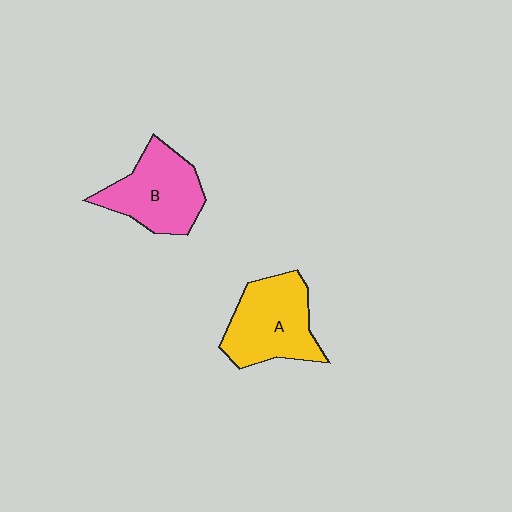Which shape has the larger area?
Shape A (yellow).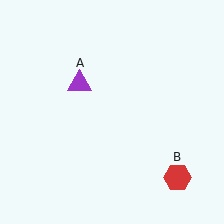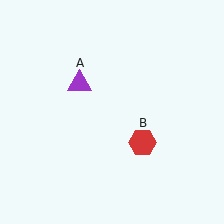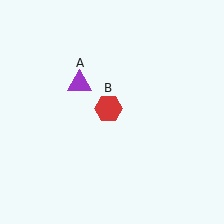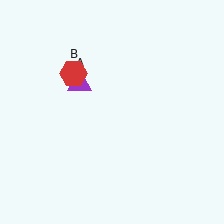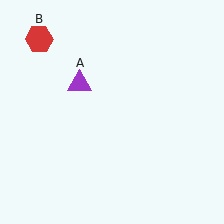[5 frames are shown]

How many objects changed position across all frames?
1 object changed position: red hexagon (object B).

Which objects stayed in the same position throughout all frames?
Purple triangle (object A) remained stationary.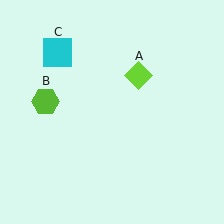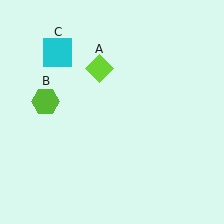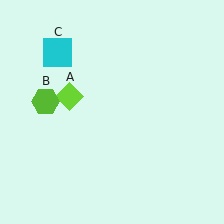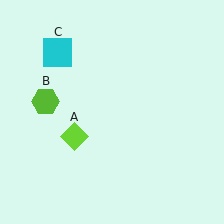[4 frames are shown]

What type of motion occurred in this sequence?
The lime diamond (object A) rotated counterclockwise around the center of the scene.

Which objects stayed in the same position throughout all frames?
Lime hexagon (object B) and cyan square (object C) remained stationary.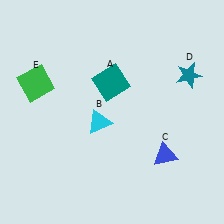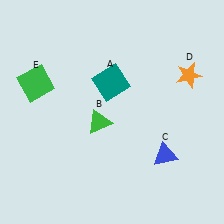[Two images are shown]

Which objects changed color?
B changed from cyan to green. D changed from teal to orange.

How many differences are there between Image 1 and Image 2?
There are 2 differences between the two images.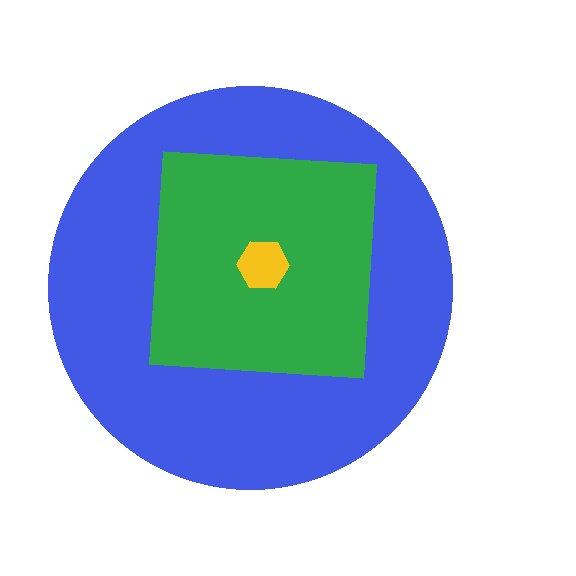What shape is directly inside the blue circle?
The green square.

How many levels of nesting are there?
3.